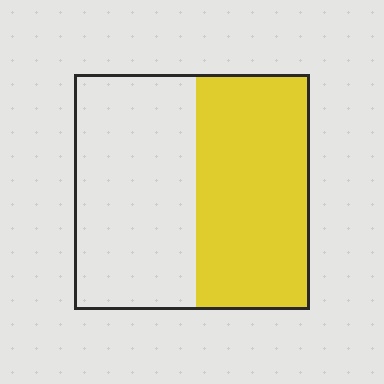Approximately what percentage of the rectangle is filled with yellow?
Approximately 50%.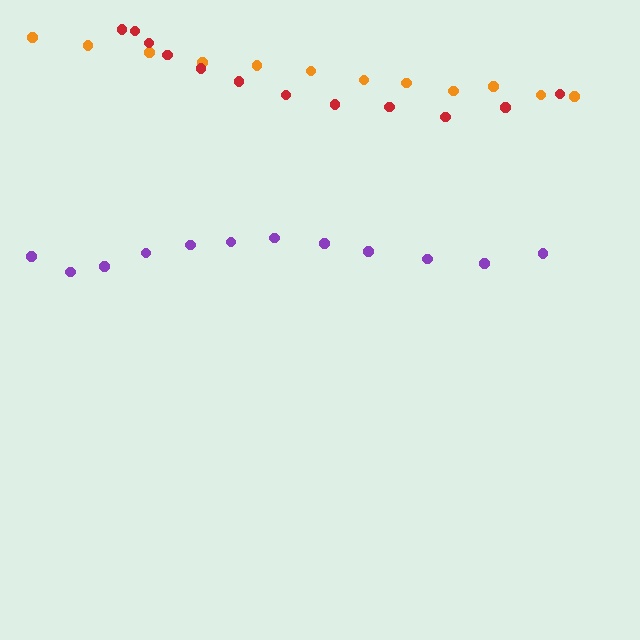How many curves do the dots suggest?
There are 3 distinct paths.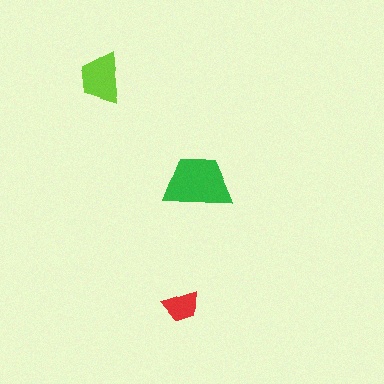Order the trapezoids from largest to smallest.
the green one, the lime one, the red one.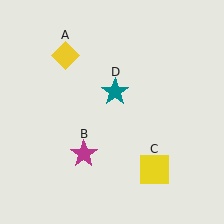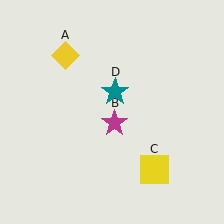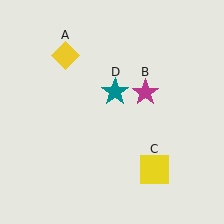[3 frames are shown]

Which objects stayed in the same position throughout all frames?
Yellow diamond (object A) and yellow square (object C) and teal star (object D) remained stationary.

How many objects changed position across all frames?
1 object changed position: magenta star (object B).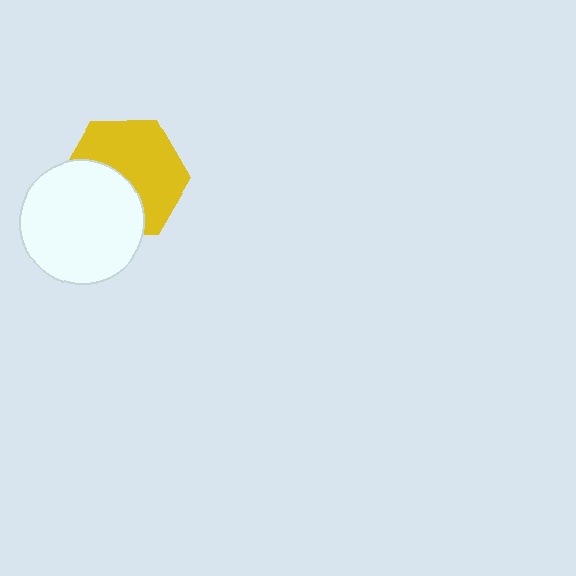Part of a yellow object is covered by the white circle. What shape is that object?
It is a hexagon.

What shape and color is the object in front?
The object in front is a white circle.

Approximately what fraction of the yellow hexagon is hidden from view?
Roughly 41% of the yellow hexagon is hidden behind the white circle.